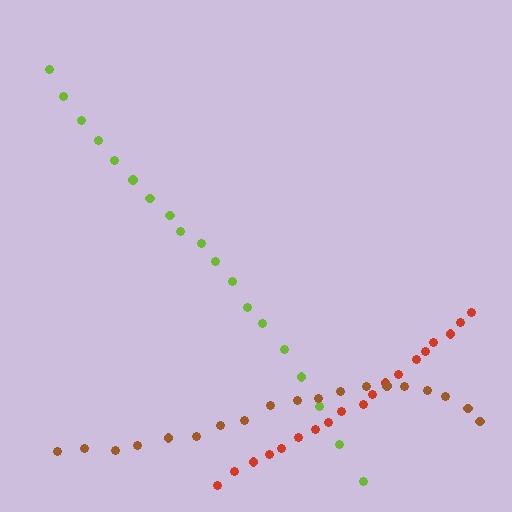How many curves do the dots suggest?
There are 3 distinct paths.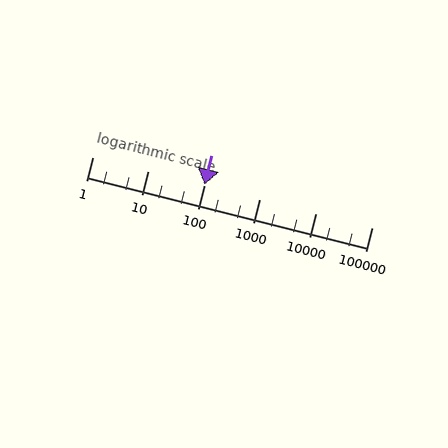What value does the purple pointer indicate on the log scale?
The pointer indicates approximately 100.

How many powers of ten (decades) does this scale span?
The scale spans 5 decades, from 1 to 100000.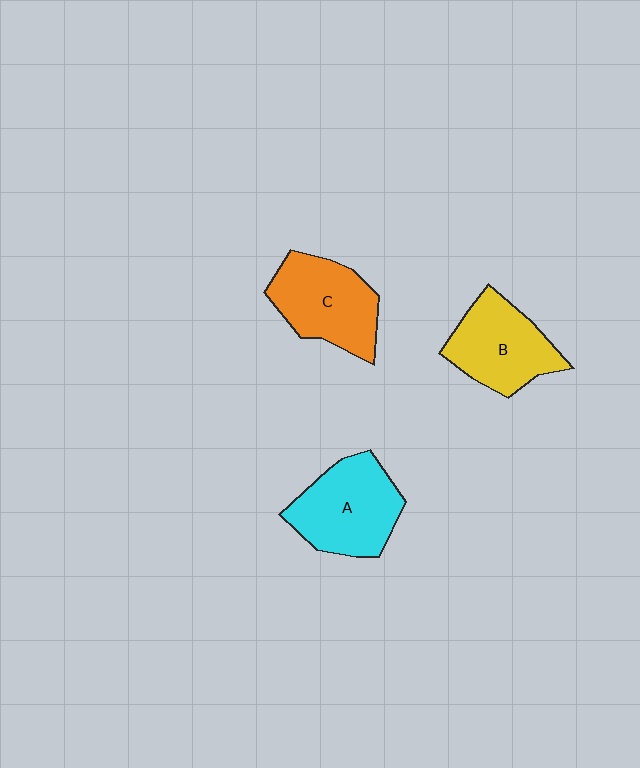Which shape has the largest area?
Shape A (cyan).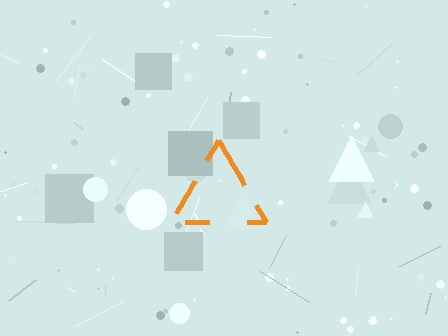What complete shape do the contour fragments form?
The contour fragments form a triangle.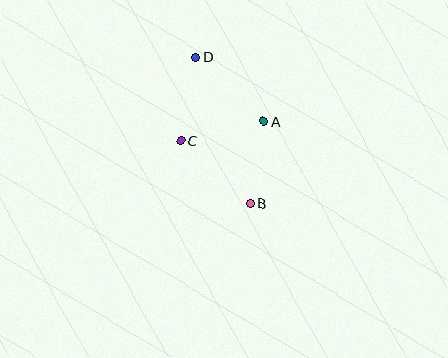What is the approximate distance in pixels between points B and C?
The distance between B and C is approximately 94 pixels.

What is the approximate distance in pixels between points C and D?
The distance between C and D is approximately 85 pixels.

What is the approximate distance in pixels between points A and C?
The distance between A and C is approximately 85 pixels.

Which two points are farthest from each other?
Points B and D are farthest from each other.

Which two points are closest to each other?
Points A and B are closest to each other.